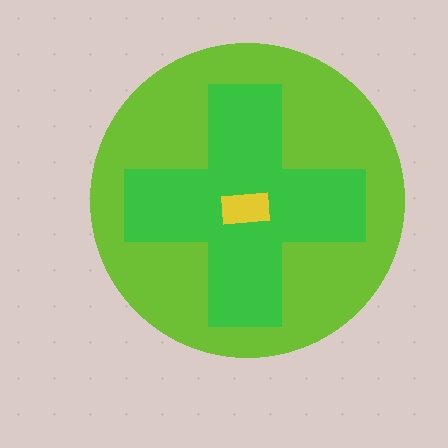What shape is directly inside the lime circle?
The green cross.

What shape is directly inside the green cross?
The yellow rectangle.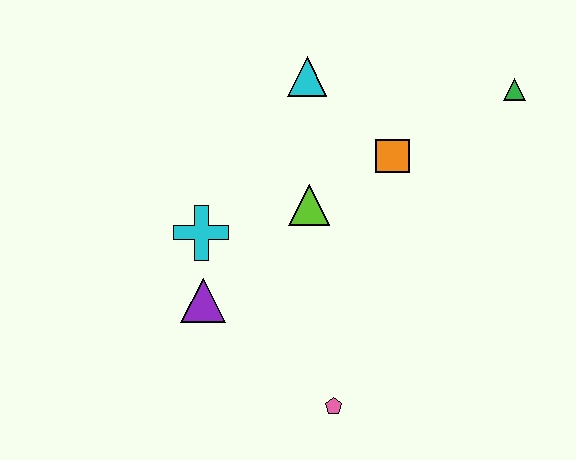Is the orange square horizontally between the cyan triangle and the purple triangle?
No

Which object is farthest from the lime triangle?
The green triangle is farthest from the lime triangle.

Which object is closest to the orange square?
The lime triangle is closest to the orange square.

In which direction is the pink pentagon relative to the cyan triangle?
The pink pentagon is below the cyan triangle.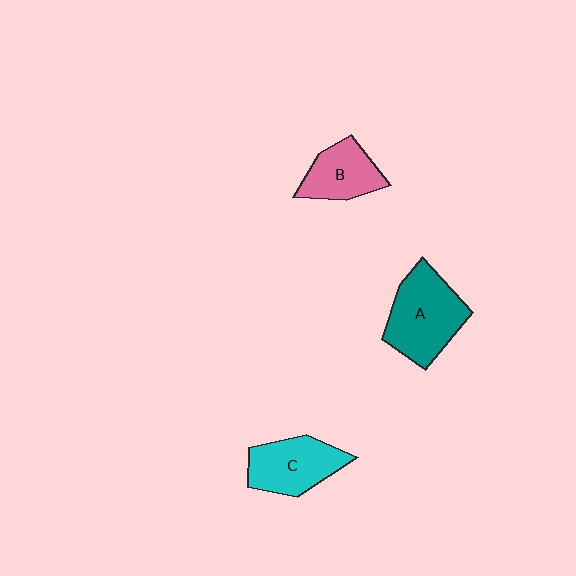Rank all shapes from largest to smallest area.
From largest to smallest: A (teal), C (cyan), B (pink).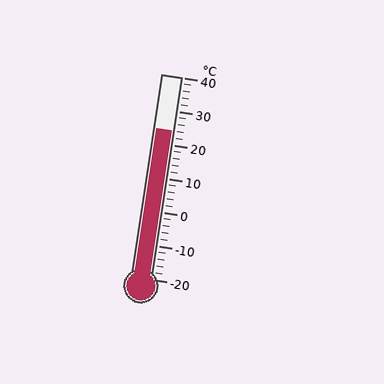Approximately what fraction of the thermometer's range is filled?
The thermometer is filled to approximately 75% of its range.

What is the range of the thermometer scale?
The thermometer scale ranges from -20°C to 40°C.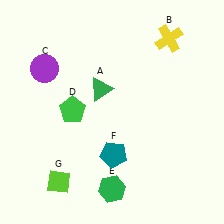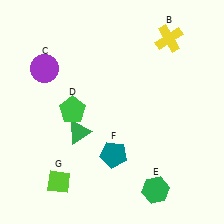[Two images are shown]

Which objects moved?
The objects that moved are: the green triangle (A), the green hexagon (E).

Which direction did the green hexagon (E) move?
The green hexagon (E) moved right.